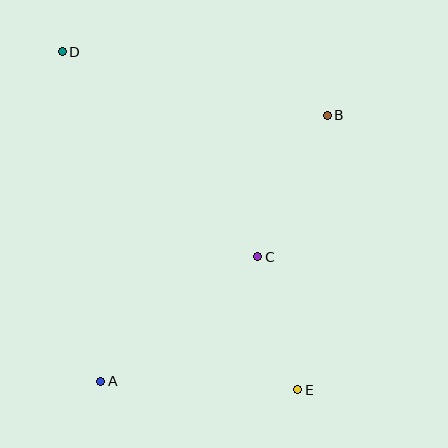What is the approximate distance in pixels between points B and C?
The distance between B and C is approximately 158 pixels.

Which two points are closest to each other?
Points C and E are closest to each other.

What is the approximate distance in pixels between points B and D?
The distance between B and D is approximately 273 pixels.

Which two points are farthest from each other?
Points D and E are farthest from each other.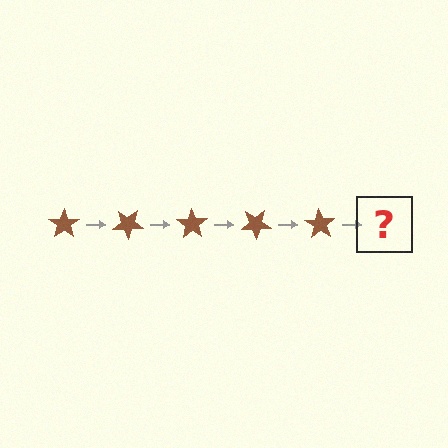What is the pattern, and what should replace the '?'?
The pattern is that the star rotates 35 degrees each step. The '?' should be a brown star rotated 175 degrees.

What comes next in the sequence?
The next element should be a brown star rotated 175 degrees.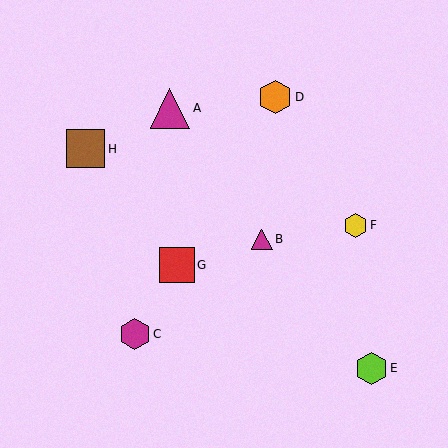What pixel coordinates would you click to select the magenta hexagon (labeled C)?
Click at (135, 334) to select the magenta hexagon C.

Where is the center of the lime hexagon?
The center of the lime hexagon is at (372, 368).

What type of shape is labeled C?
Shape C is a magenta hexagon.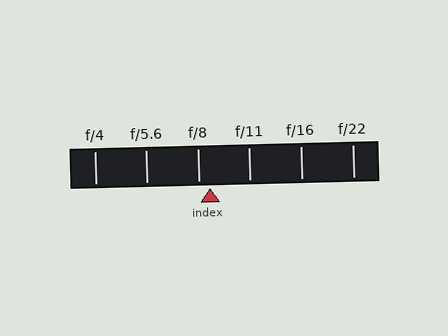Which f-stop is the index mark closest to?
The index mark is closest to f/8.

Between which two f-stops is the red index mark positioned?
The index mark is between f/8 and f/11.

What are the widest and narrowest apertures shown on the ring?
The widest aperture shown is f/4 and the narrowest is f/22.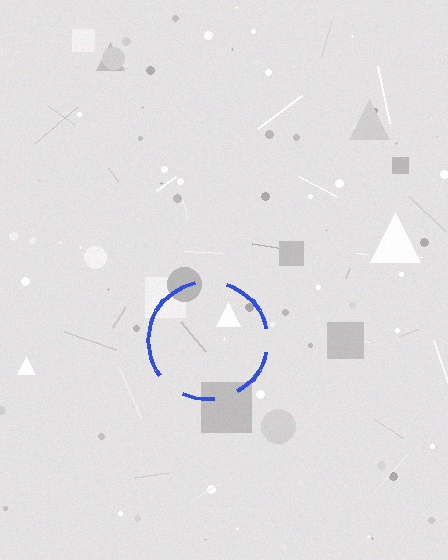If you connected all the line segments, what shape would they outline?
They would outline a circle.